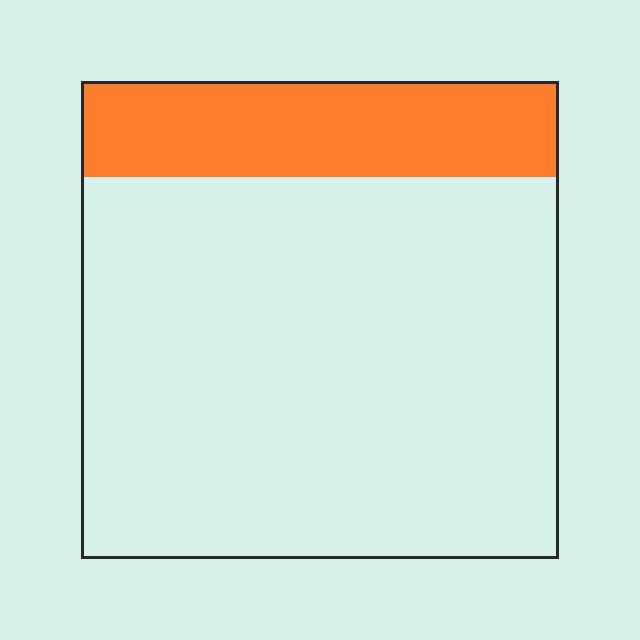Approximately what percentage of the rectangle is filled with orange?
Approximately 20%.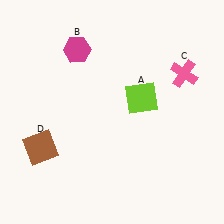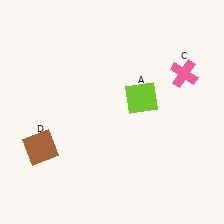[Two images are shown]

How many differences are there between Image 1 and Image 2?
There is 1 difference between the two images.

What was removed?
The magenta hexagon (B) was removed in Image 2.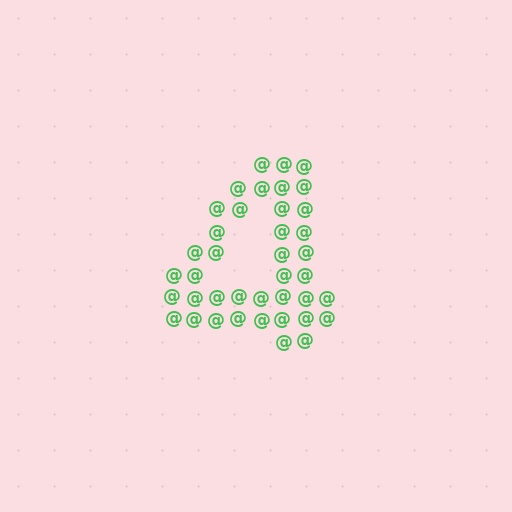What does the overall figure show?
The overall figure shows the digit 4.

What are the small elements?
The small elements are at signs.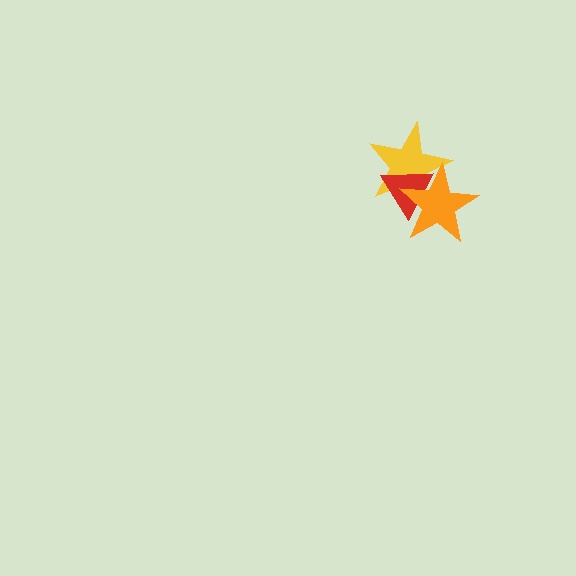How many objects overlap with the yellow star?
2 objects overlap with the yellow star.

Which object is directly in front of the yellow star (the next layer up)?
The red triangle is directly in front of the yellow star.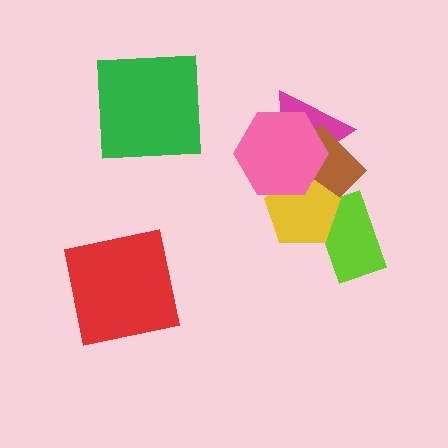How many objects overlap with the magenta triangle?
3 objects overlap with the magenta triangle.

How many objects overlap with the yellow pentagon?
4 objects overlap with the yellow pentagon.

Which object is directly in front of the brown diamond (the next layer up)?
The lime rectangle is directly in front of the brown diamond.